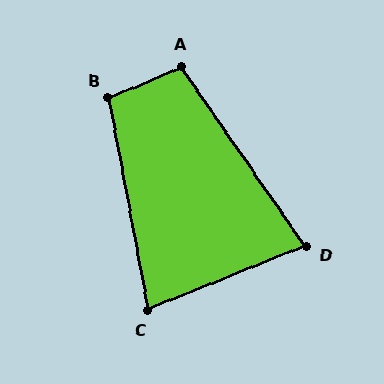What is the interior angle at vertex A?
Approximately 101 degrees (obtuse).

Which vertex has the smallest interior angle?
D, at approximately 77 degrees.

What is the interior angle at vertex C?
Approximately 79 degrees (acute).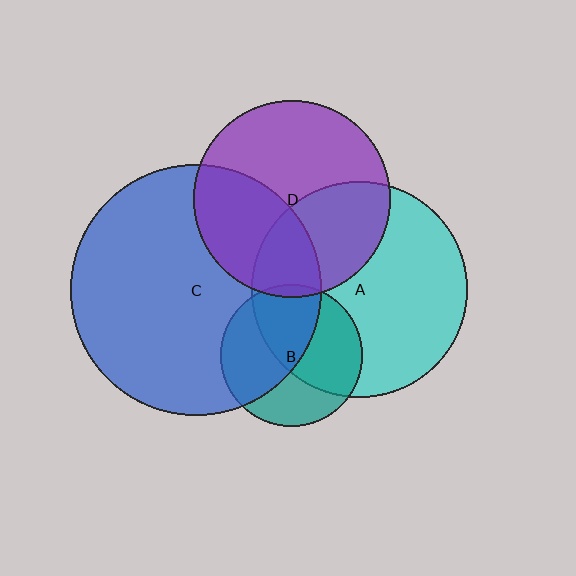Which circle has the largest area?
Circle C (blue).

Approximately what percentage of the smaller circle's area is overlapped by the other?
Approximately 55%.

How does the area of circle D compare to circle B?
Approximately 1.9 times.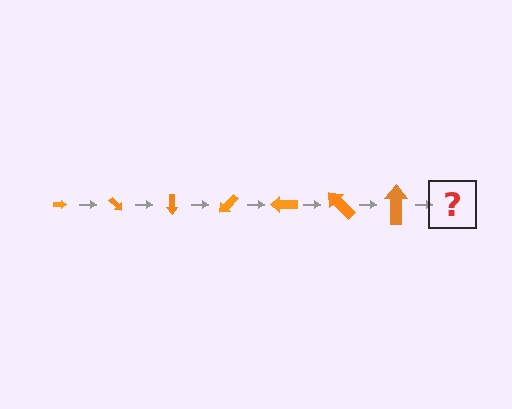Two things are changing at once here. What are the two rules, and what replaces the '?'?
The two rules are that the arrow grows larger each step and it rotates 45 degrees each step. The '?' should be an arrow, larger than the previous one and rotated 315 degrees from the start.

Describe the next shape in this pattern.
It should be an arrow, larger than the previous one and rotated 315 degrees from the start.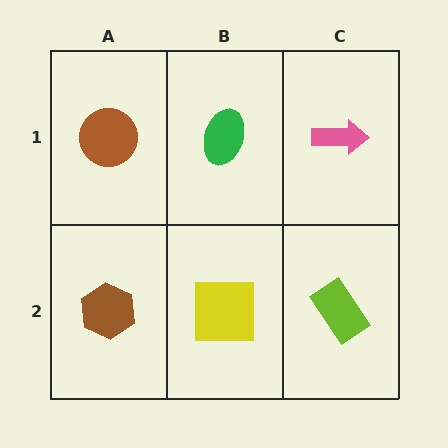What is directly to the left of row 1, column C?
A green ellipse.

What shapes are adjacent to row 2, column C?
A pink arrow (row 1, column C), a yellow square (row 2, column B).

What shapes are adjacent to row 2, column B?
A green ellipse (row 1, column B), a brown hexagon (row 2, column A), a lime rectangle (row 2, column C).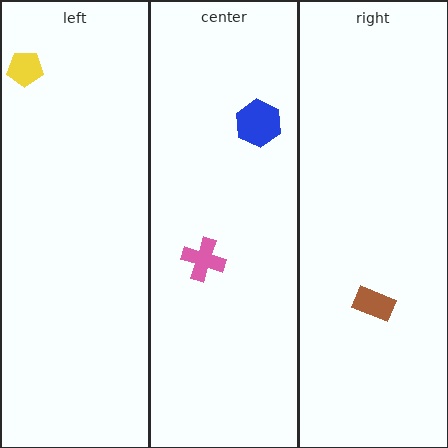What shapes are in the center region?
The pink cross, the blue hexagon.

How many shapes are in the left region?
1.